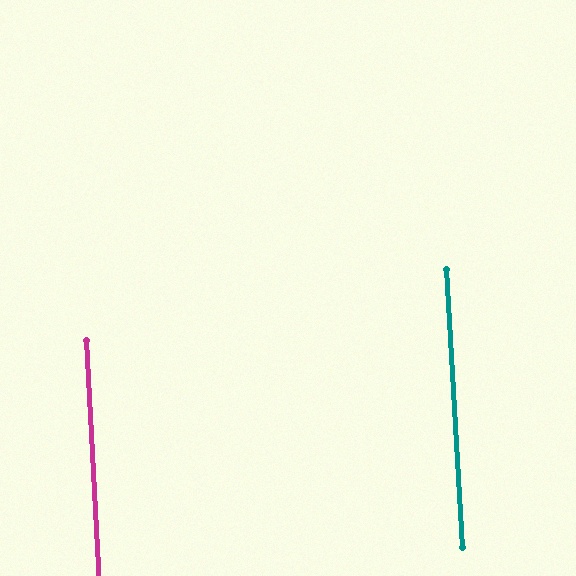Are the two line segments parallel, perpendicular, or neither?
Parallel — their directions differ by only 0.3°.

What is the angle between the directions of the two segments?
Approximately 0 degrees.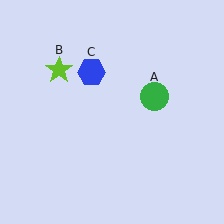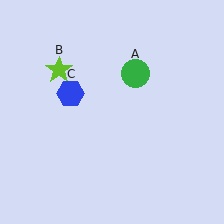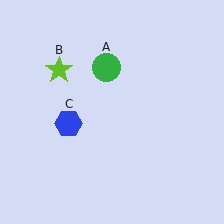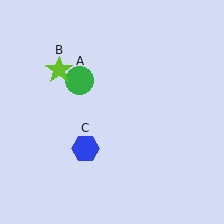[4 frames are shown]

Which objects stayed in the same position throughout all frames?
Lime star (object B) remained stationary.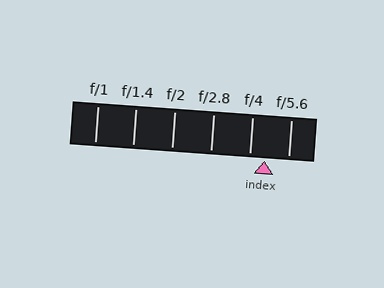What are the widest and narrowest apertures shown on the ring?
The widest aperture shown is f/1 and the narrowest is f/5.6.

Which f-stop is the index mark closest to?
The index mark is closest to f/4.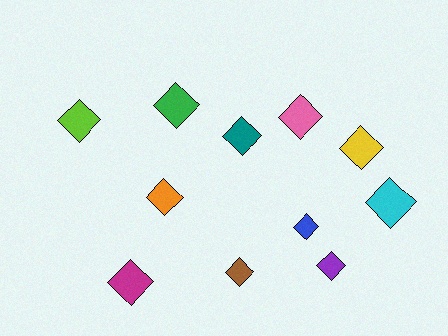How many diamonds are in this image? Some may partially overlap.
There are 11 diamonds.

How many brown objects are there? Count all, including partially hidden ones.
There is 1 brown object.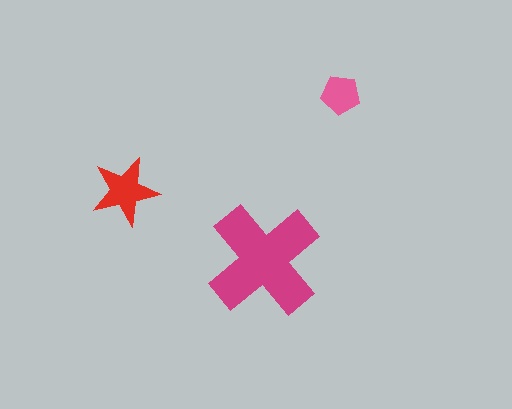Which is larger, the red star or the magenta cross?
The magenta cross.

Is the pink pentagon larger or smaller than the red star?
Smaller.